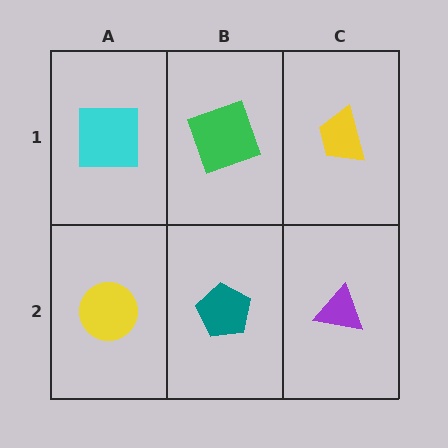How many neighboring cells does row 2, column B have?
3.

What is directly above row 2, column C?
A yellow trapezoid.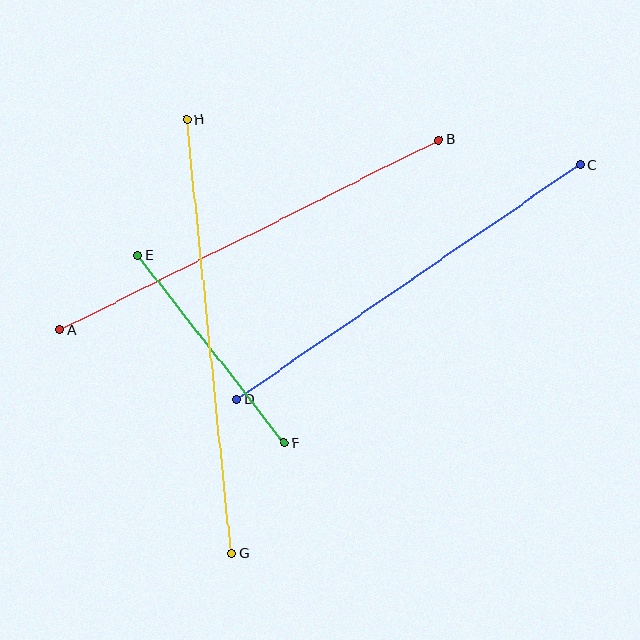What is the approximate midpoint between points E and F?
The midpoint is at approximately (211, 349) pixels.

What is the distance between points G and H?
The distance is approximately 437 pixels.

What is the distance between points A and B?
The distance is approximately 423 pixels.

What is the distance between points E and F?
The distance is approximately 238 pixels.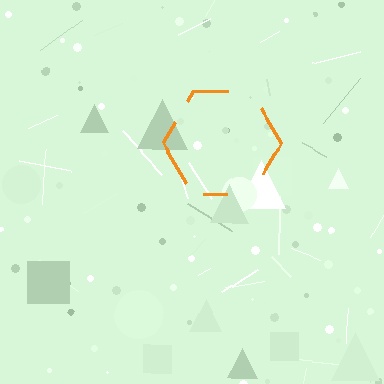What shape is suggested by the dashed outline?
The dashed outline suggests a hexagon.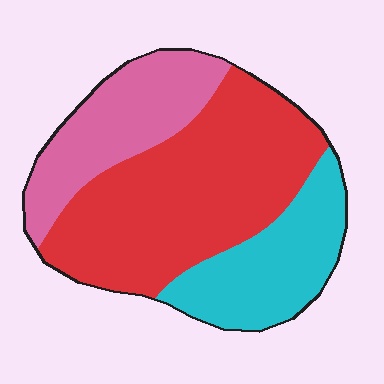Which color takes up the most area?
Red, at roughly 50%.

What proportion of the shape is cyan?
Cyan covers roughly 25% of the shape.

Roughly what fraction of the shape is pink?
Pink takes up about one quarter (1/4) of the shape.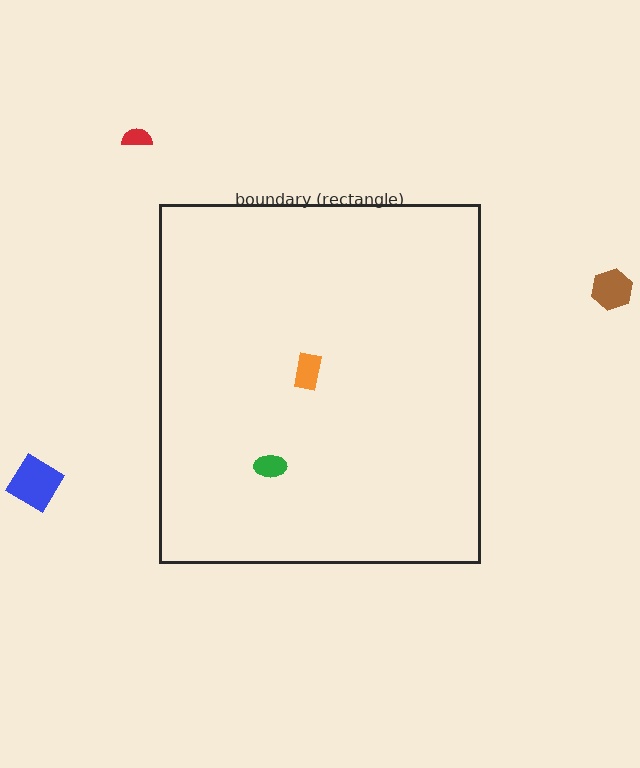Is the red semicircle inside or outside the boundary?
Outside.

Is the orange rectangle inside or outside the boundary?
Inside.